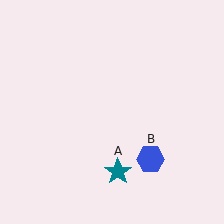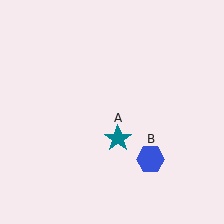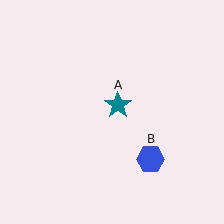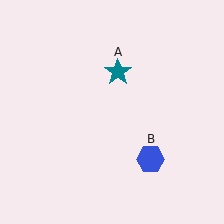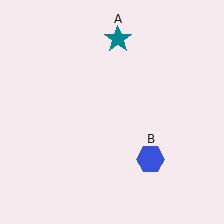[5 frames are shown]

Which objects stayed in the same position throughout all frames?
Blue hexagon (object B) remained stationary.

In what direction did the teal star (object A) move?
The teal star (object A) moved up.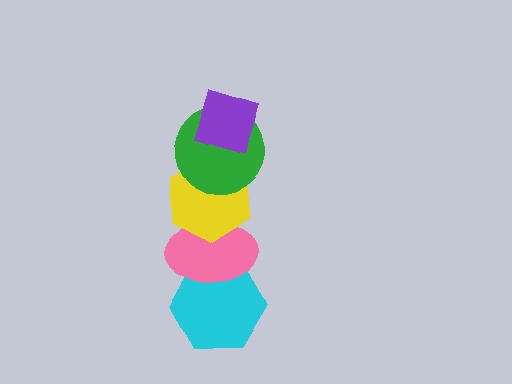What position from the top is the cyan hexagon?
The cyan hexagon is 5th from the top.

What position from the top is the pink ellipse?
The pink ellipse is 4th from the top.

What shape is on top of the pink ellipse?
The yellow hexagon is on top of the pink ellipse.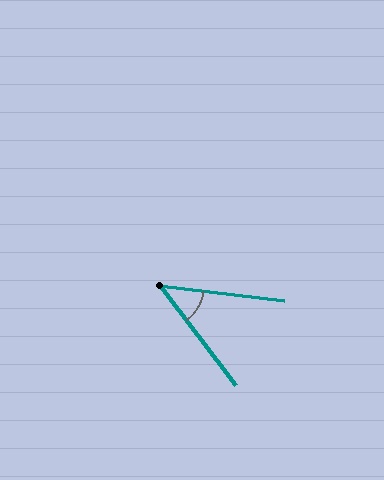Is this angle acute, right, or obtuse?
It is acute.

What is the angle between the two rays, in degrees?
Approximately 46 degrees.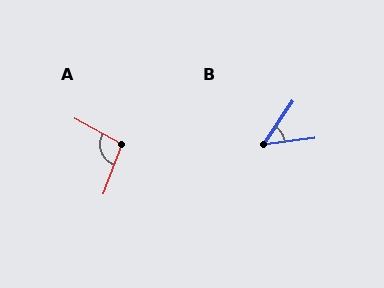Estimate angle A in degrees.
Approximately 97 degrees.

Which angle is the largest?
A, at approximately 97 degrees.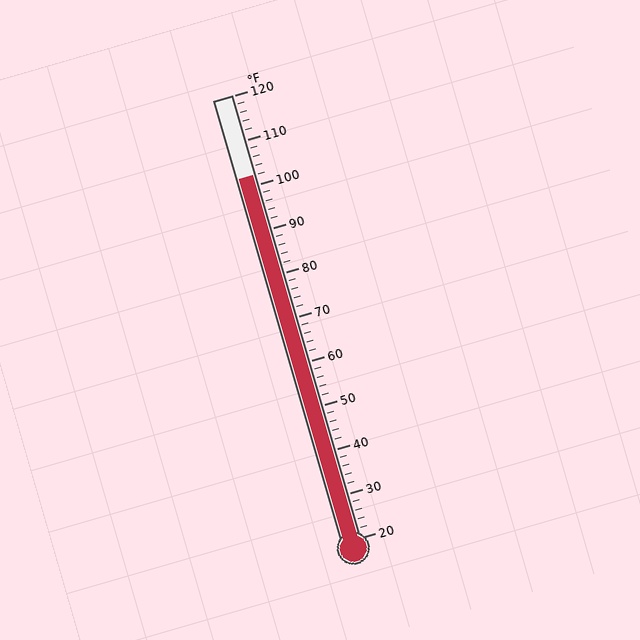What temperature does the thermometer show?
The thermometer shows approximately 102°F.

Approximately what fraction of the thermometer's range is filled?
The thermometer is filled to approximately 80% of its range.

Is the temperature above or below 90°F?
The temperature is above 90°F.